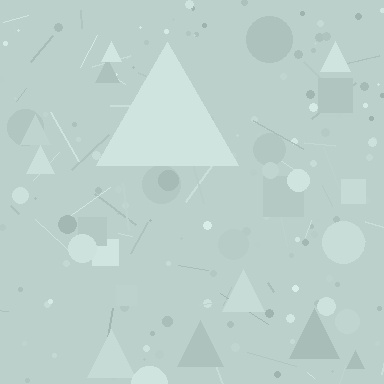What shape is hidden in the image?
A triangle is hidden in the image.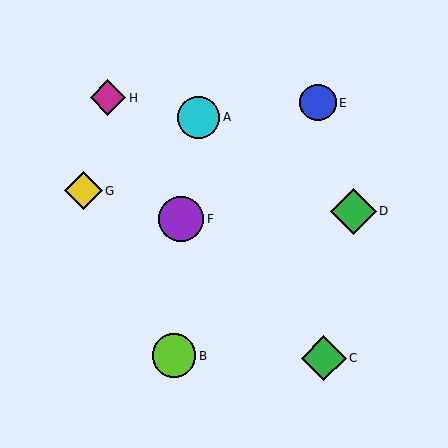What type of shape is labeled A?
Shape A is a cyan circle.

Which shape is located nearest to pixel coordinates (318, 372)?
The green diamond (labeled C) at (324, 358) is nearest to that location.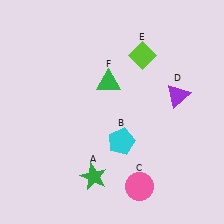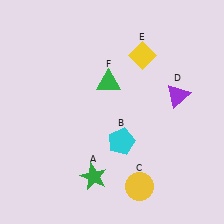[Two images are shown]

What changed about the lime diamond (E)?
In Image 1, E is lime. In Image 2, it changed to yellow.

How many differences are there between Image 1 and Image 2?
There are 2 differences between the two images.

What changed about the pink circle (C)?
In Image 1, C is pink. In Image 2, it changed to yellow.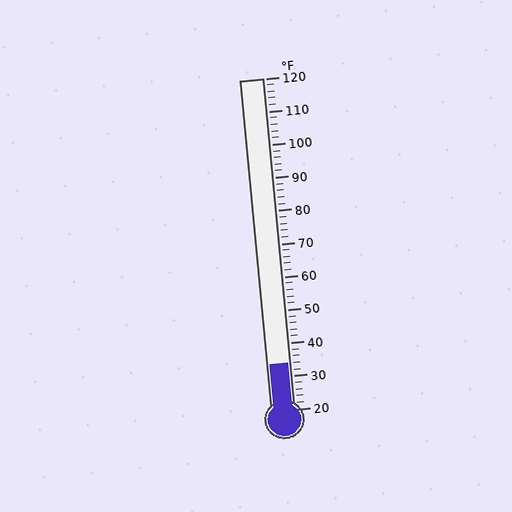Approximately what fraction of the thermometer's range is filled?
The thermometer is filled to approximately 15% of its range.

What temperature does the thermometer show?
The thermometer shows approximately 34°F.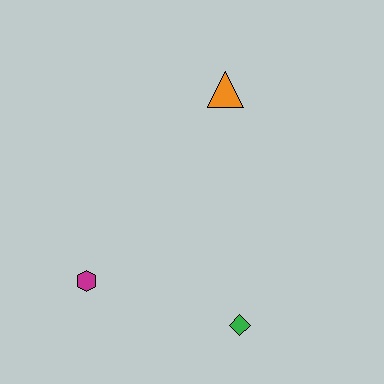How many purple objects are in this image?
There are no purple objects.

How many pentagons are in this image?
There are no pentagons.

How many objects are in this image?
There are 3 objects.